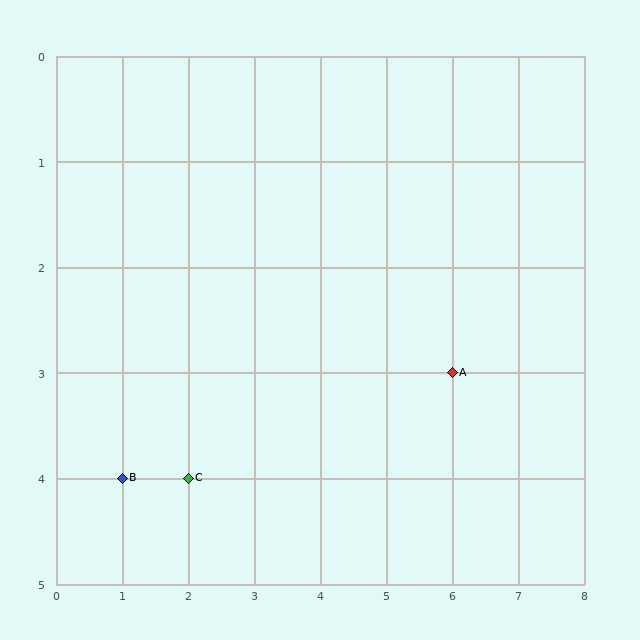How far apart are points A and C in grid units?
Points A and C are 4 columns and 1 row apart (about 4.1 grid units diagonally).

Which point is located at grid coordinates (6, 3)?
Point A is at (6, 3).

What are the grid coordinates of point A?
Point A is at grid coordinates (6, 3).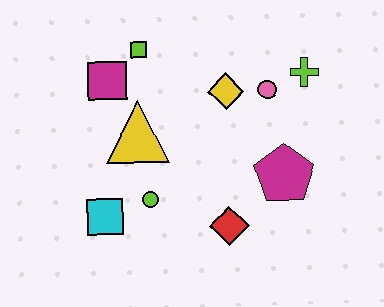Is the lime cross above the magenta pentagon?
Yes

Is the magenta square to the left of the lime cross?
Yes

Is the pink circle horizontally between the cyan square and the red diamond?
No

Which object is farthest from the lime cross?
The cyan square is farthest from the lime cross.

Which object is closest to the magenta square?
The lime square is closest to the magenta square.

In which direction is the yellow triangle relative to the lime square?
The yellow triangle is below the lime square.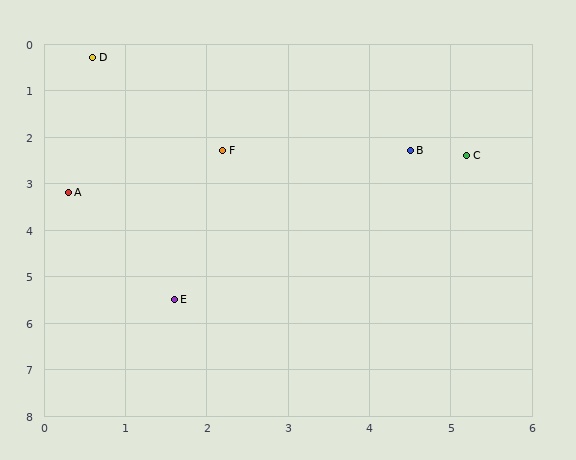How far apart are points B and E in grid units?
Points B and E are about 4.3 grid units apart.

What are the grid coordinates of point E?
Point E is at approximately (1.6, 5.5).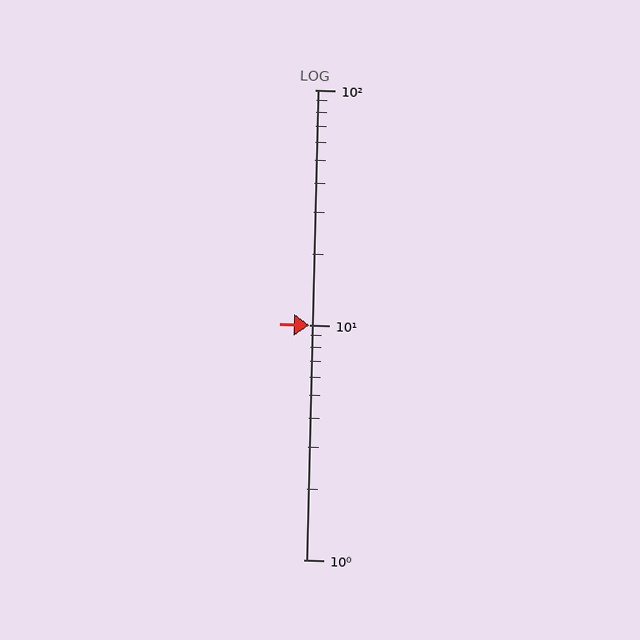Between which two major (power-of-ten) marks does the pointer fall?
The pointer is between 10 and 100.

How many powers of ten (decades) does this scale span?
The scale spans 2 decades, from 1 to 100.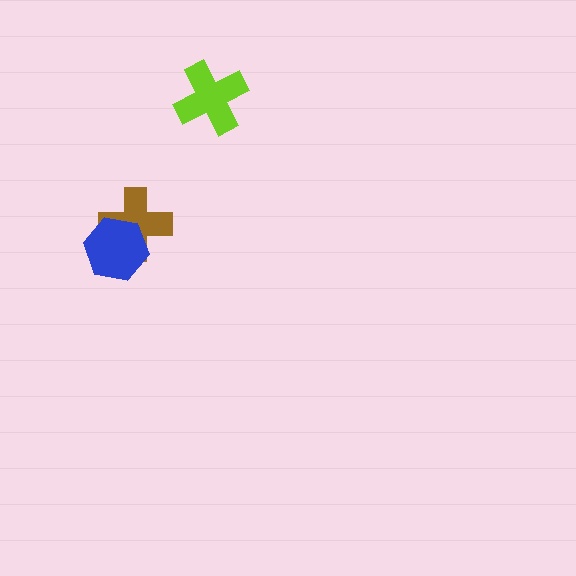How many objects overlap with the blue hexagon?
1 object overlaps with the blue hexagon.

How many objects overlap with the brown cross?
1 object overlaps with the brown cross.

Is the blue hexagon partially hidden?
No, no other shape covers it.